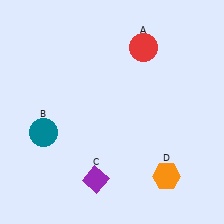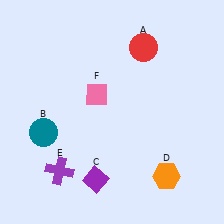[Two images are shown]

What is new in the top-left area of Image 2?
A pink diamond (F) was added in the top-left area of Image 2.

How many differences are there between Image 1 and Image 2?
There are 2 differences between the two images.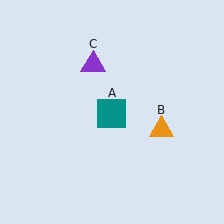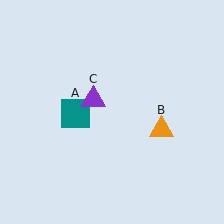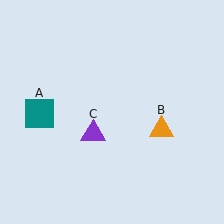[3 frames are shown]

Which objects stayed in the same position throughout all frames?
Orange triangle (object B) remained stationary.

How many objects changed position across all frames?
2 objects changed position: teal square (object A), purple triangle (object C).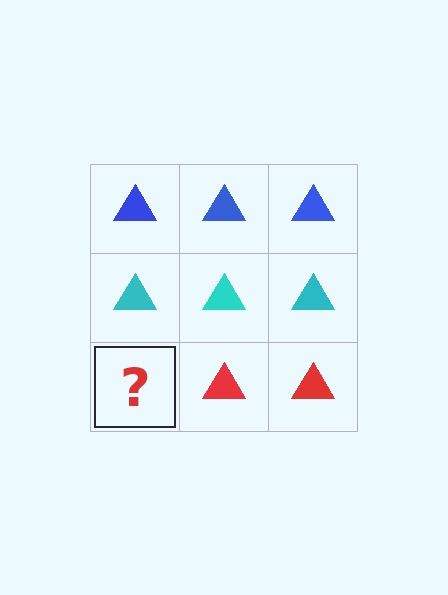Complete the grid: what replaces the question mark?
The question mark should be replaced with a red triangle.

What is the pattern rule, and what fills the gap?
The rule is that each row has a consistent color. The gap should be filled with a red triangle.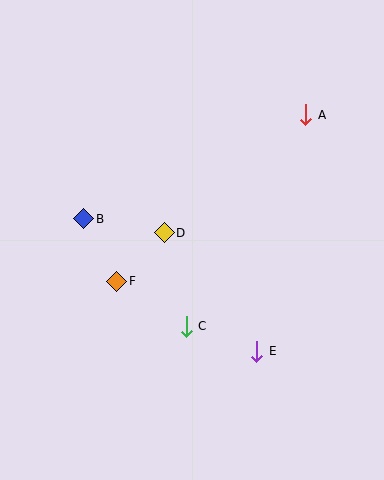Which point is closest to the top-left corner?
Point B is closest to the top-left corner.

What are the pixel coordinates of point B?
Point B is at (84, 219).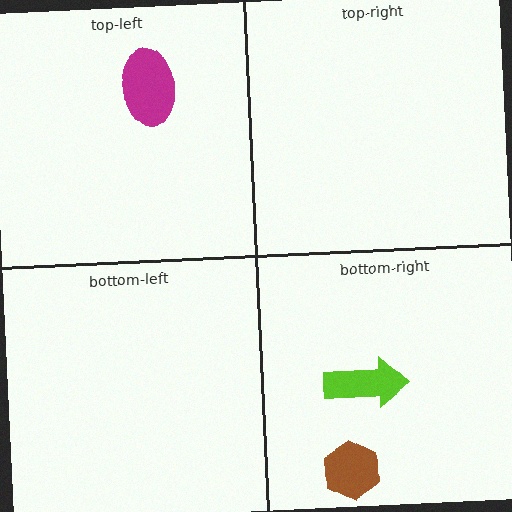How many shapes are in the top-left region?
1.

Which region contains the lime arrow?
The bottom-right region.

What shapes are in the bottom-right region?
The brown hexagon, the lime arrow.